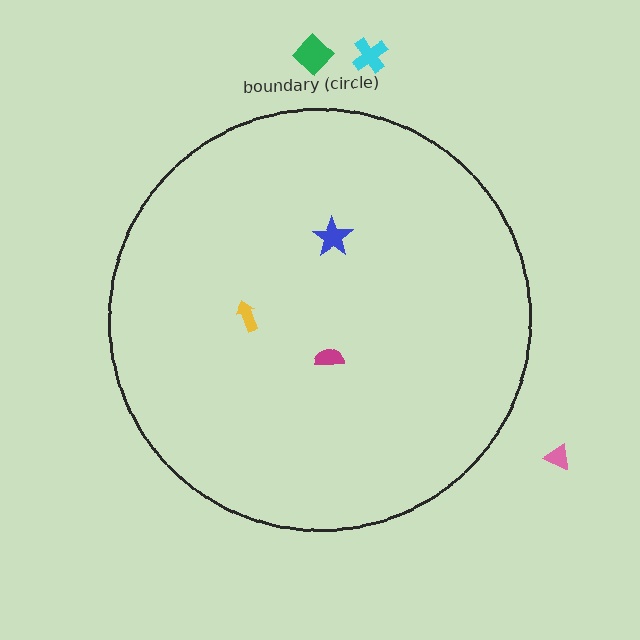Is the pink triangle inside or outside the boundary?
Outside.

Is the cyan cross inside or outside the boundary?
Outside.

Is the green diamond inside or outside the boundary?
Outside.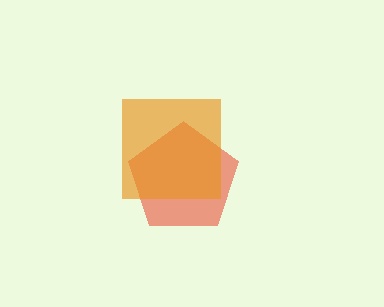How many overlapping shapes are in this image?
There are 2 overlapping shapes in the image.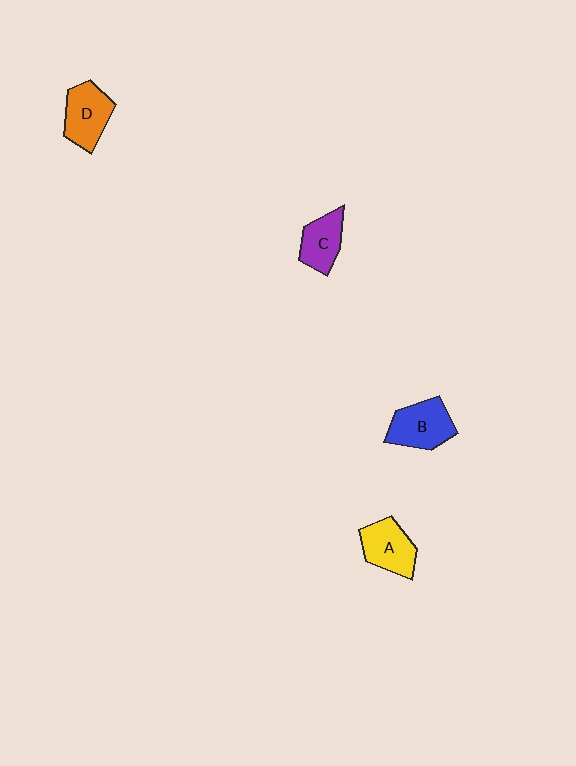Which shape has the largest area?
Shape B (blue).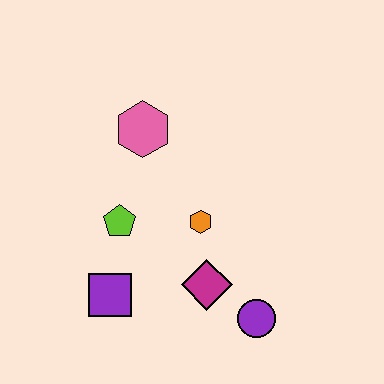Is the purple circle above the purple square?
No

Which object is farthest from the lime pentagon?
The purple circle is farthest from the lime pentagon.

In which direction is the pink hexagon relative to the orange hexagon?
The pink hexagon is above the orange hexagon.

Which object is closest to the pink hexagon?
The lime pentagon is closest to the pink hexagon.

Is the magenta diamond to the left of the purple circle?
Yes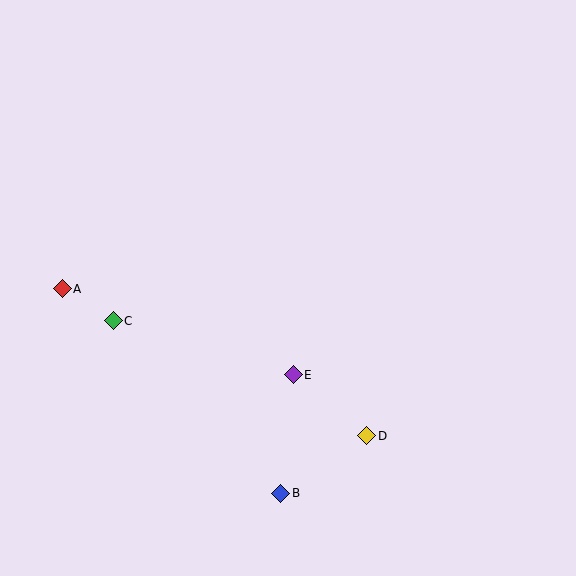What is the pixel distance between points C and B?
The distance between C and B is 240 pixels.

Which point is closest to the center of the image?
Point E at (293, 375) is closest to the center.